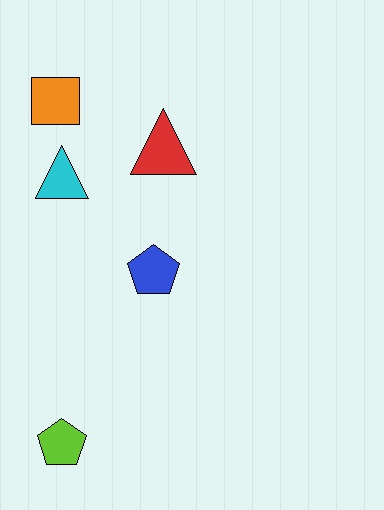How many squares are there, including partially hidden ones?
There is 1 square.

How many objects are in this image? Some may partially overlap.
There are 5 objects.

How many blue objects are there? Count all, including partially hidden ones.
There is 1 blue object.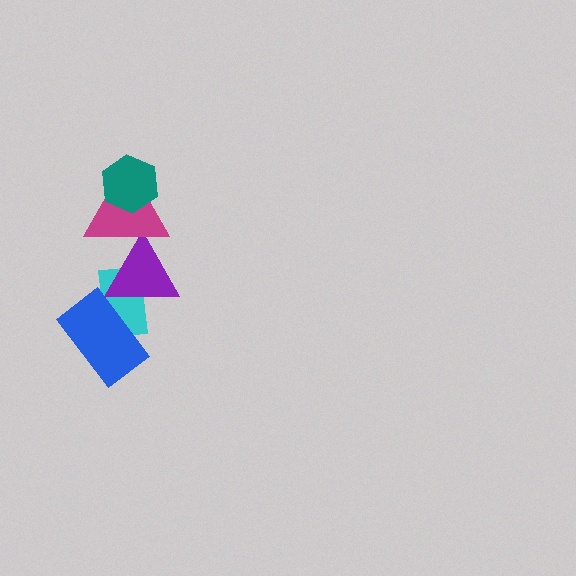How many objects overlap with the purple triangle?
3 objects overlap with the purple triangle.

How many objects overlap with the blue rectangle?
2 objects overlap with the blue rectangle.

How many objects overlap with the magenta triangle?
2 objects overlap with the magenta triangle.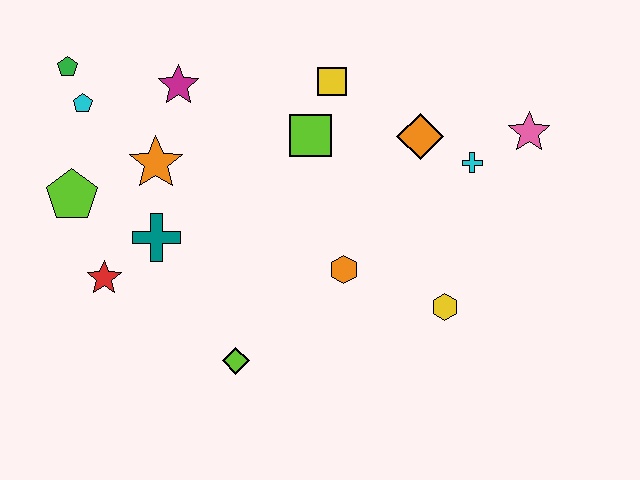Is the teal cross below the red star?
No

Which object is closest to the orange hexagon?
The yellow hexagon is closest to the orange hexagon.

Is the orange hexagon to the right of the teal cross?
Yes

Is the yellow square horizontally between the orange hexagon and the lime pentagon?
Yes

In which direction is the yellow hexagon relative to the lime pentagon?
The yellow hexagon is to the right of the lime pentagon.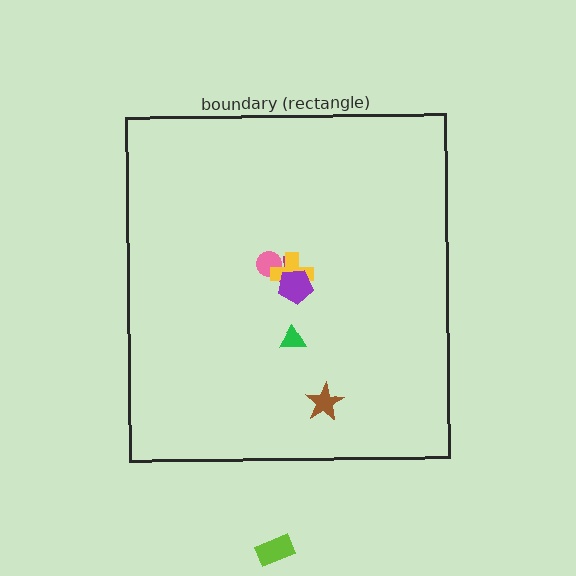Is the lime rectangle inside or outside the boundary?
Outside.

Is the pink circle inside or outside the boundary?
Inside.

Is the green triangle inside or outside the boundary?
Inside.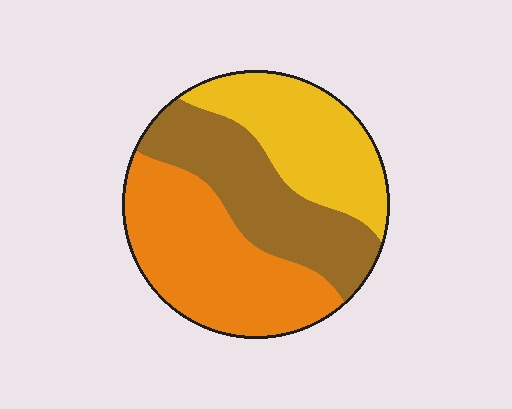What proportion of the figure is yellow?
Yellow takes up between a quarter and a half of the figure.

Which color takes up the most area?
Orange, at roughly 40%.